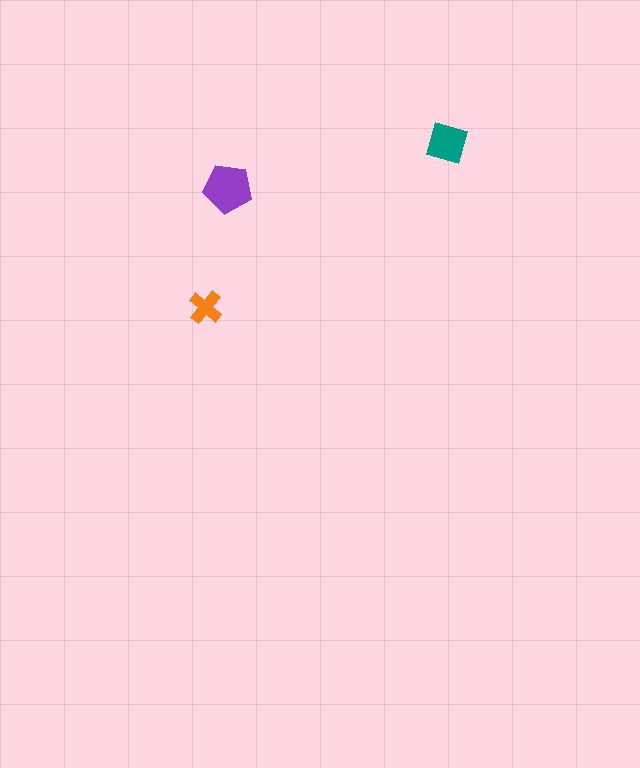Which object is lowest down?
The orange cross is bottommost.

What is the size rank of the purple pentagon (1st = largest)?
1st.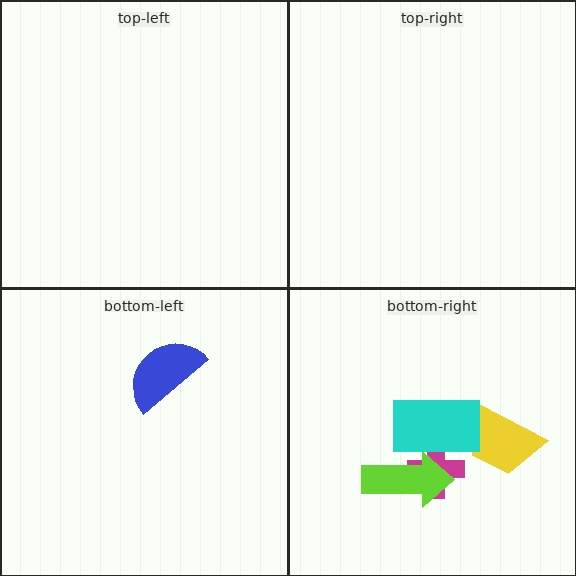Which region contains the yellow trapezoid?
The bottom-right region.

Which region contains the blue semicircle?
The bottom-left region.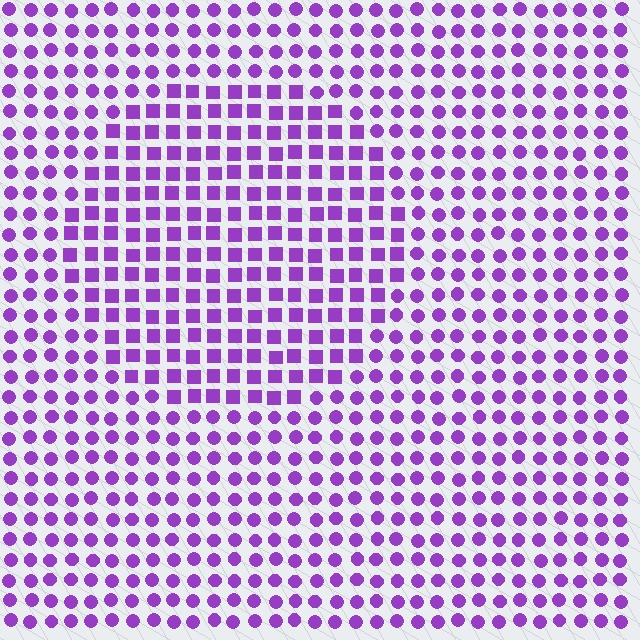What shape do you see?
I see a circle.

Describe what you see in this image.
The image is filled with small purple elements arranged in a uniform grid. A circle-shaped region contains squares, while the surrounding area contains circles. The boundary is defined purely by the change in element shape.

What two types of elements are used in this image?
The image uses squares inside the circle region and circles outside it.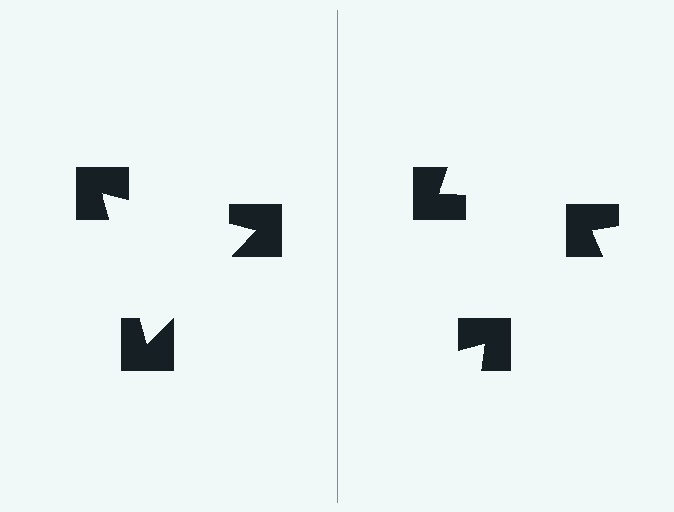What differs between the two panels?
The notched squares are positioned identically on both sides; only the wedge orientations differ. On the left they align to a triangle; on the right they are misaligned.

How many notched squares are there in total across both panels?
6 — 3 on each side.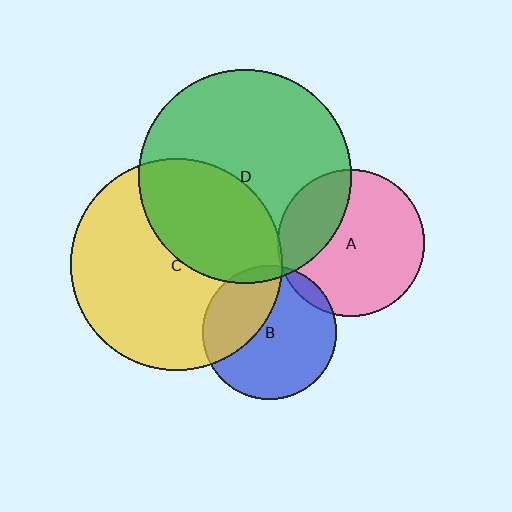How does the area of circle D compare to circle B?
Approximately 2.5 times.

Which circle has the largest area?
Circle D (green).